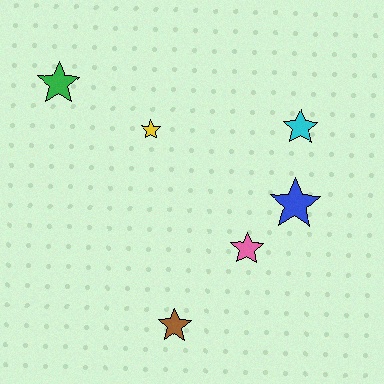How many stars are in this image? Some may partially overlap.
There are 6 stars.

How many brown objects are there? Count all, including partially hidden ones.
There is 1 brown object.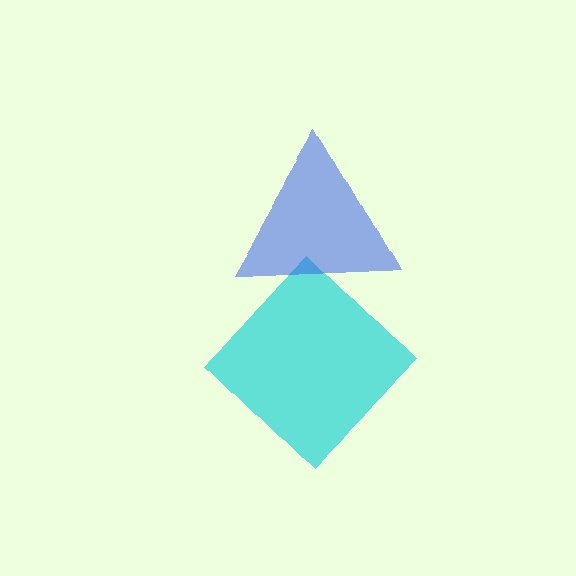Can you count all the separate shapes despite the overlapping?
Yes, there are 2 separate shapes.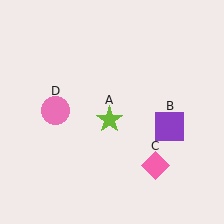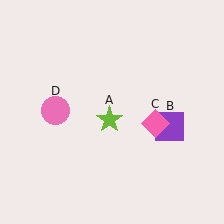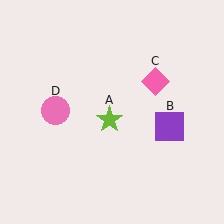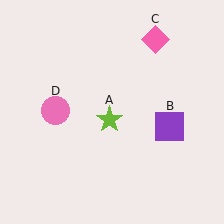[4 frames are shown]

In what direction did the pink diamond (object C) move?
The pink diamond (object C) moved up.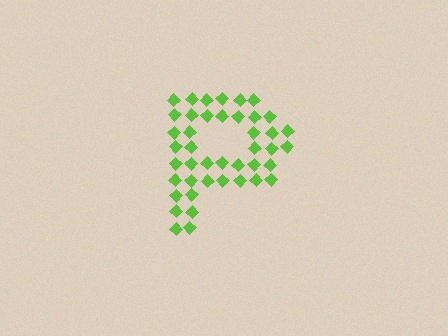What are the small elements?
The small elements are diamonds.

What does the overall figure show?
The overall figure shows the letter P.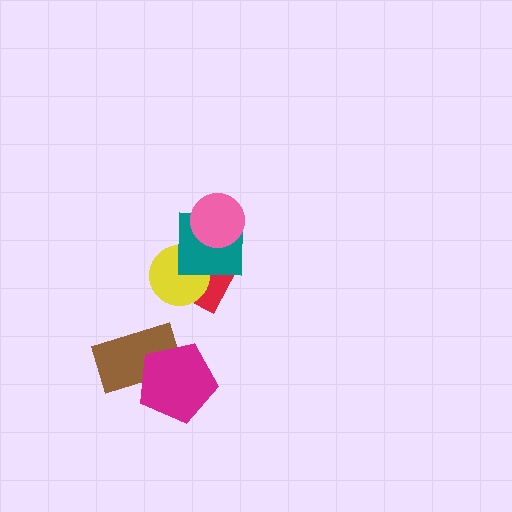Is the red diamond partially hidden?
Yes, it is partially covered by another shape.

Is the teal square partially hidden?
Yes, it is partially covered by another shape.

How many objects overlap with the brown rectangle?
1 object overlaps with the brown rectangle.